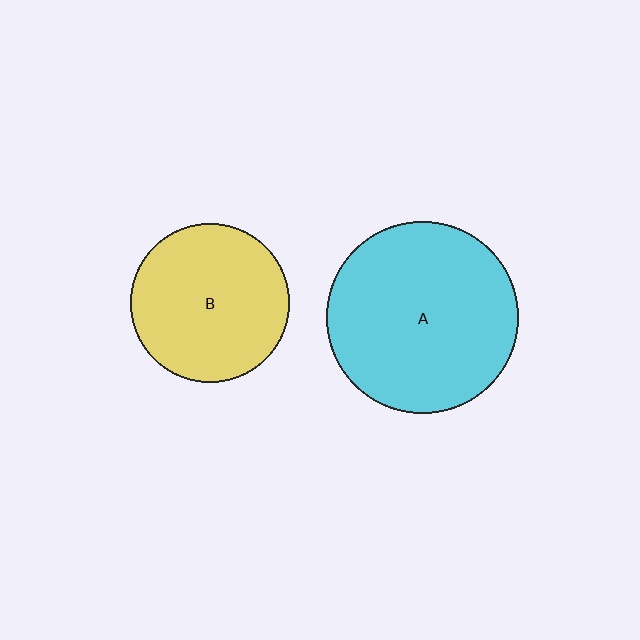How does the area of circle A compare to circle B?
Approximately 1.5 times.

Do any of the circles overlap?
No, none of the circles overlap.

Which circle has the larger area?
Circle A (cyan).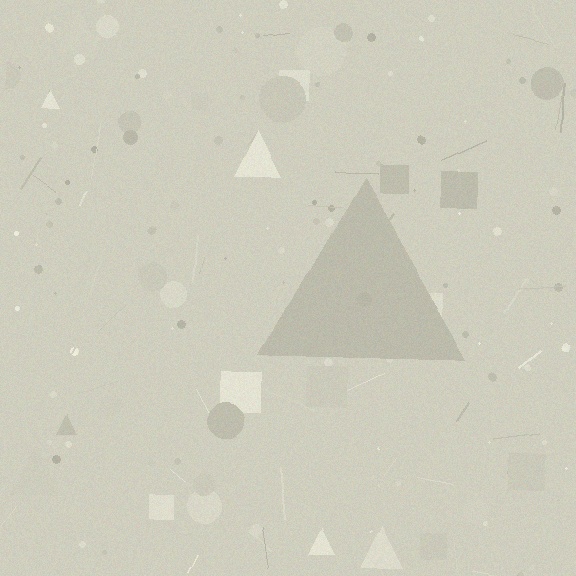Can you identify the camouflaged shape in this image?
The camouflaged shape is a triangle.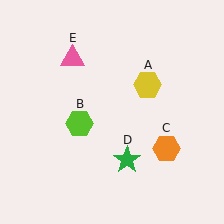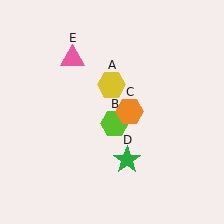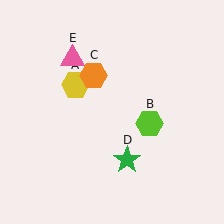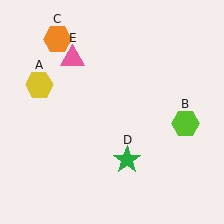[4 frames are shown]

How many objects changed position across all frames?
3 objects changed position: yellow hexagon (object A), lime hexagon (object B), orange hexagon (object C).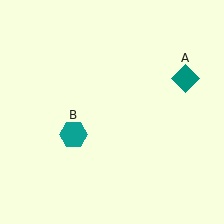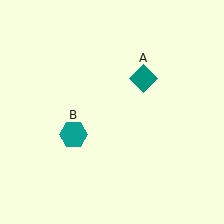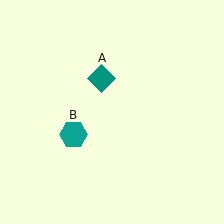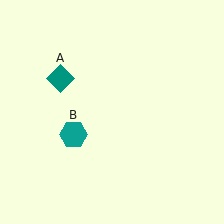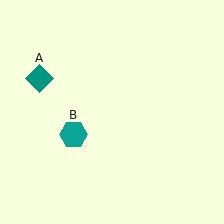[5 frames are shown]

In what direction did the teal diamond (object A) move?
The teal diamond (object A) moved left.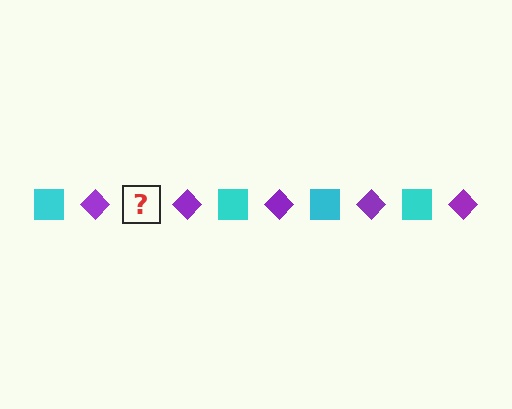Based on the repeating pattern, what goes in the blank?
The blank should be a cyan square.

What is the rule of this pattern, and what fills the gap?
The rule is that the pattern alternates between cyan square and purple diamond. The gap should be filled with a cyan square.